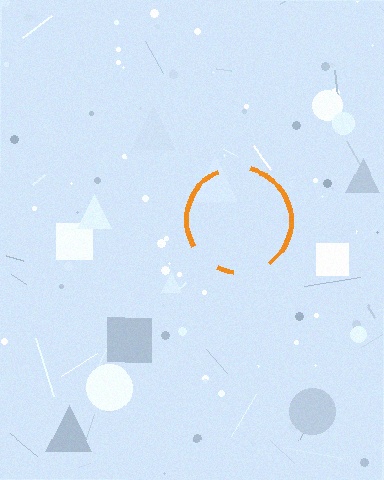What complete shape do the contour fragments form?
The contour fragments form a circle.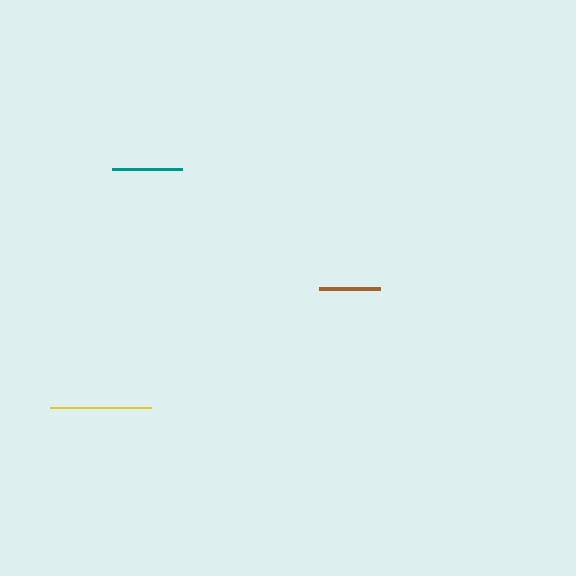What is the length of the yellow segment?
The yellow segment is approximately 101 pixels long.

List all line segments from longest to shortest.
From longest to shortest: yellow, teal, brown.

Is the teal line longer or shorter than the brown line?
The teal line is longer than the brown line.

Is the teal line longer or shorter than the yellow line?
The yellow line is longer than the teal line.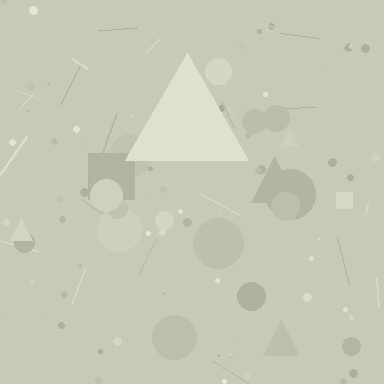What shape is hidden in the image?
A triangle is hidden in the image.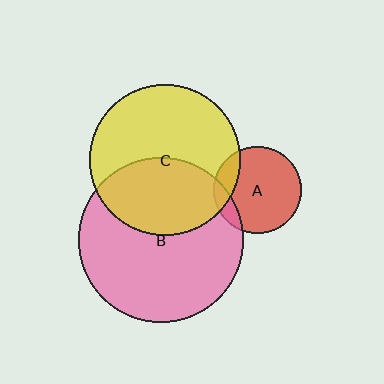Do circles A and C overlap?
Yes.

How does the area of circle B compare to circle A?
Approximately 3.6 times.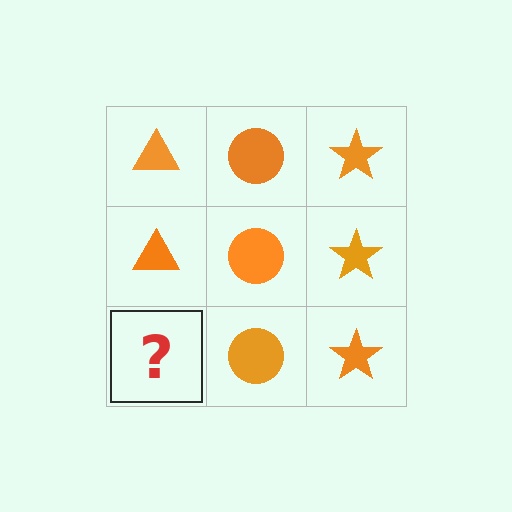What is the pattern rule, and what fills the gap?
The rule is that each column has a consistent shape. The gap should be filled with an orange triangle.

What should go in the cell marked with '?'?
The missing cell should contain an orange triangle.